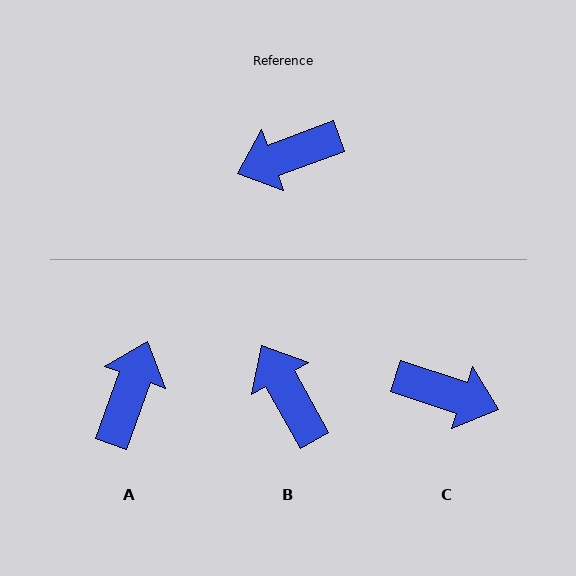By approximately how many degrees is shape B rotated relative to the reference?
Approximately 81 degrees clockwise.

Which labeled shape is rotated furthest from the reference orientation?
C, about 141 degrees away.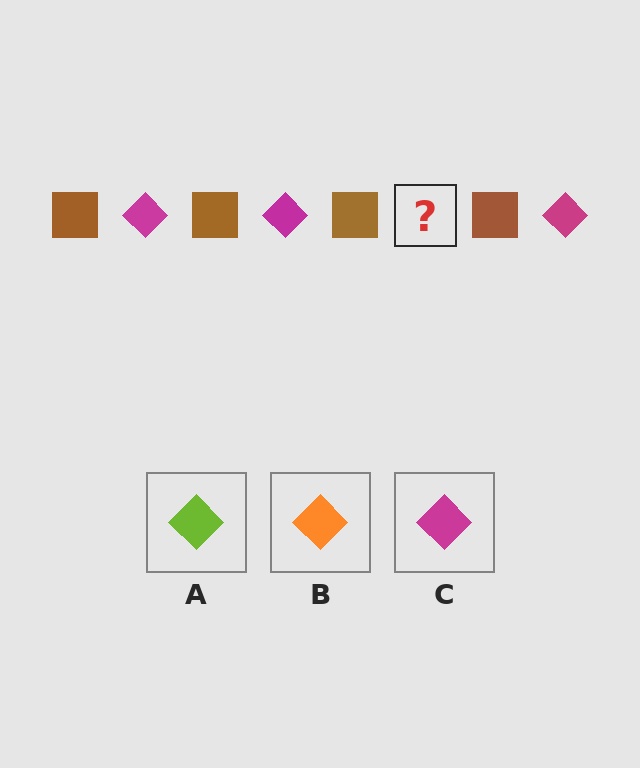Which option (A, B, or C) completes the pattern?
C.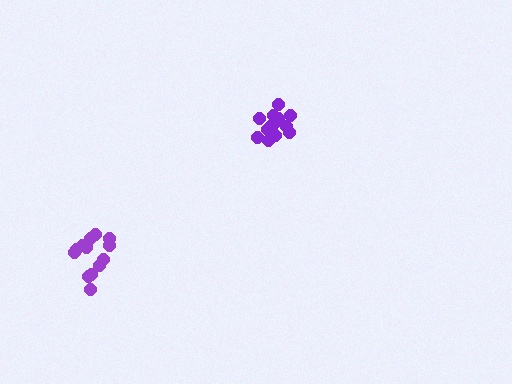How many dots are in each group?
Group 1: 13 dots, Group 2: 13 dots (26 total).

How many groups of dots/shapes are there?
There are 2 groups.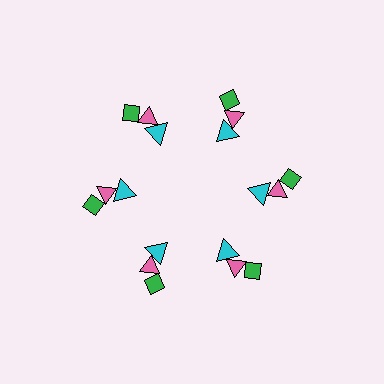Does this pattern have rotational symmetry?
Yes, this pattern has 6-fold rotational symmetry. It looks the same after rotating 60 degrees around the center.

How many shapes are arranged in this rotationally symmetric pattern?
There are 18 shapes, arranged in 6 groups of 3.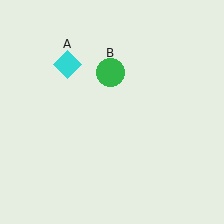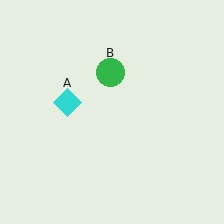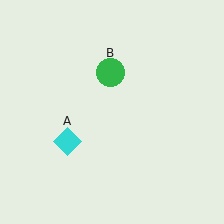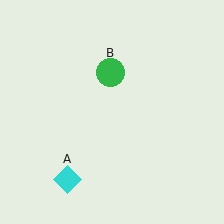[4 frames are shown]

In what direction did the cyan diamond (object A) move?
The cyan diamond (object A) moved down.